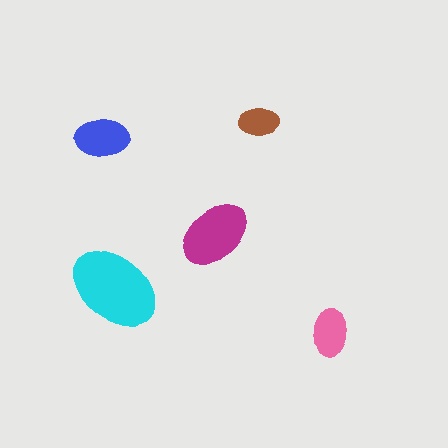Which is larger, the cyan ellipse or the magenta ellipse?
The cyan one.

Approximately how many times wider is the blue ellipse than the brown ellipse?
About 1.5 times wider.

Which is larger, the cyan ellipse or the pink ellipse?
The cyan one.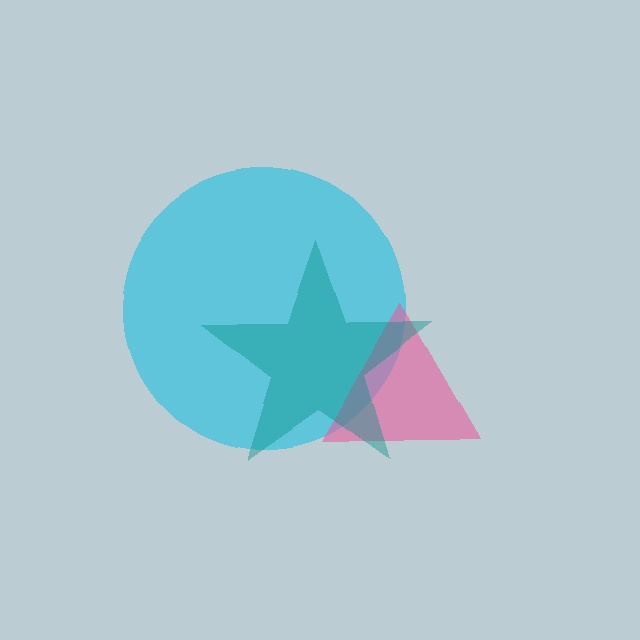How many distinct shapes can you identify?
There are 3 distinct shapes: a cyan circle, a pink triangle, a teal star.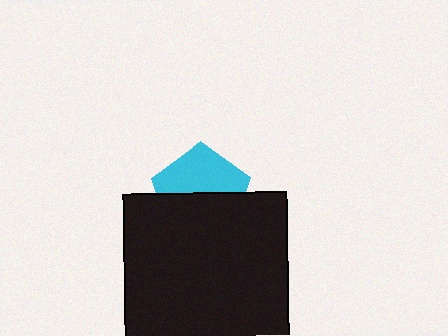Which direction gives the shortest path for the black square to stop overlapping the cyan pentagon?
Moving down gives the shortest separation.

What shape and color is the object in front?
The object in front is a black square.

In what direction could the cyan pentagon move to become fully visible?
The cyan pentagon could move up. That would shift it out from behind the black square entirely.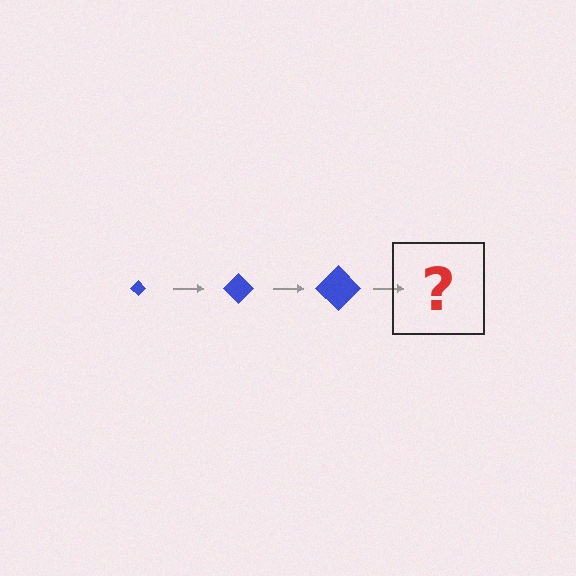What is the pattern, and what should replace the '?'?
The pattern is that the diamond gets progressively larger each step. The '?' should be a blue diamond, larger than the previous one.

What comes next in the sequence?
The next element should be a blue diamond, larger than the previous one.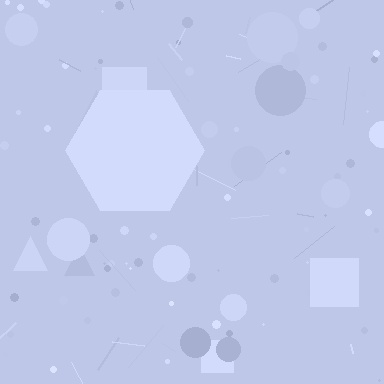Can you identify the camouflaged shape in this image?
The camouflaged shape is a hexagon.